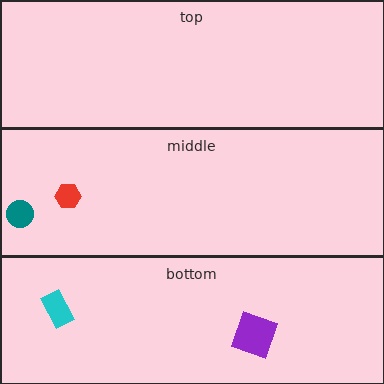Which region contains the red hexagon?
The middle region.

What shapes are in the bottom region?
The cyan rectangle, the purple square.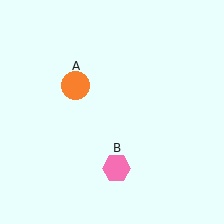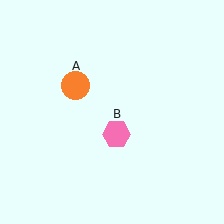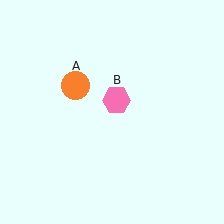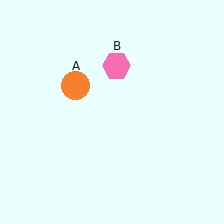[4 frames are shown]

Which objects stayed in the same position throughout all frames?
Orange circle (object A) remained stationary.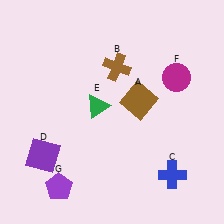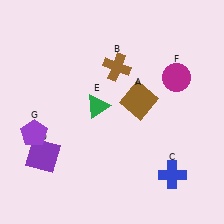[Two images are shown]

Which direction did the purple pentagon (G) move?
The purple pentagon (G) moved up.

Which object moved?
The purple pentagon (G) moved up.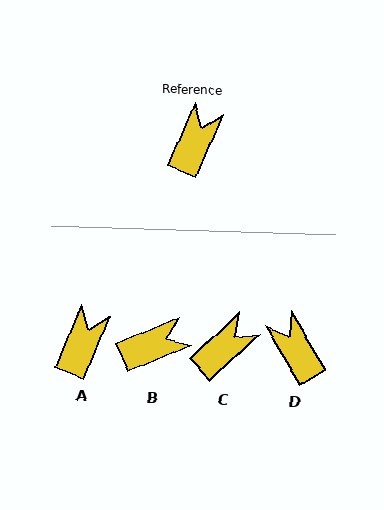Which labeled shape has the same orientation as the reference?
A.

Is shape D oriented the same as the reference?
No, it is off by about 53 degrees.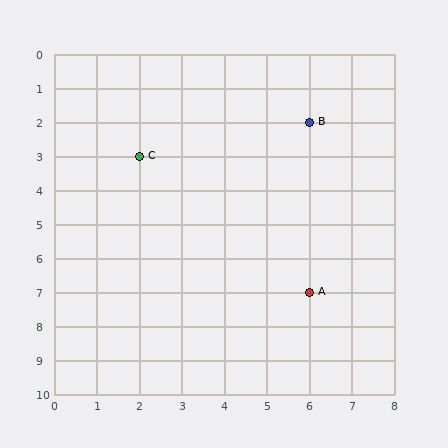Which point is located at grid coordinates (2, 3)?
Point C is at (2, 3).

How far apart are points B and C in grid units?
Points B and C are 4 columns and 1 row apart (about 4.1 grid units diagonally).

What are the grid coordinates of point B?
Point B is at grid coordinates (6, 2).